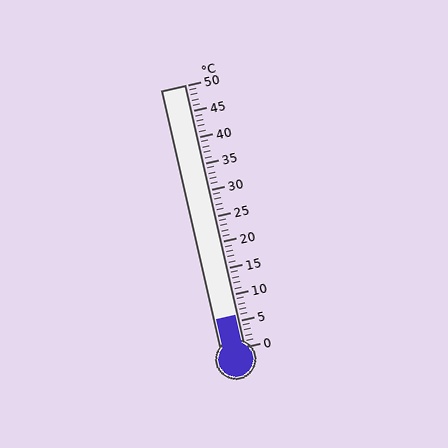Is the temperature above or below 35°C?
The temperature is below 35°C.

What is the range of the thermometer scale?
The thermometer scale ranges from 0°C to 50°C.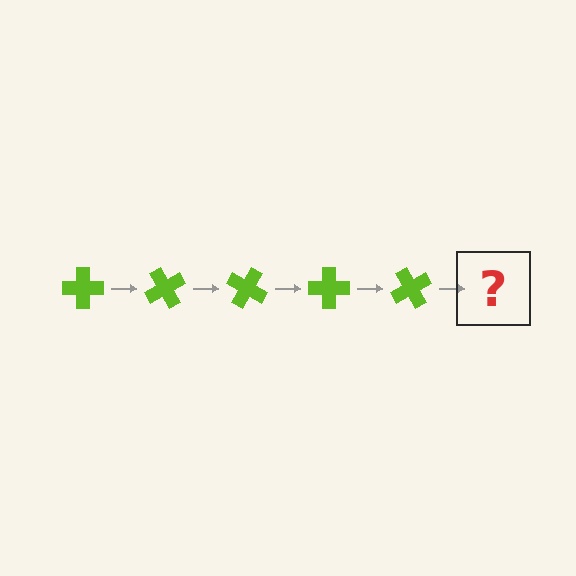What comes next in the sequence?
The next element should be a lime cross rotated 300 degrees.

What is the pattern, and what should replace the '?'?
The pattern is that the cross rotates 60 degrees each step. The '?' should be a lime cross rotated 300 degrees.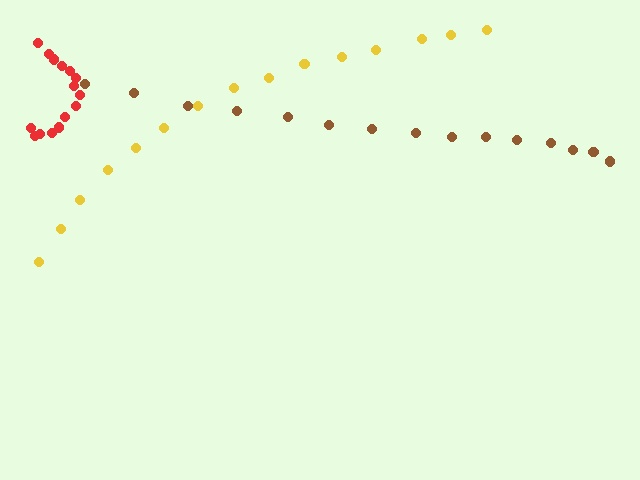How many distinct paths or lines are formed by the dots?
There are 3 distinct paths.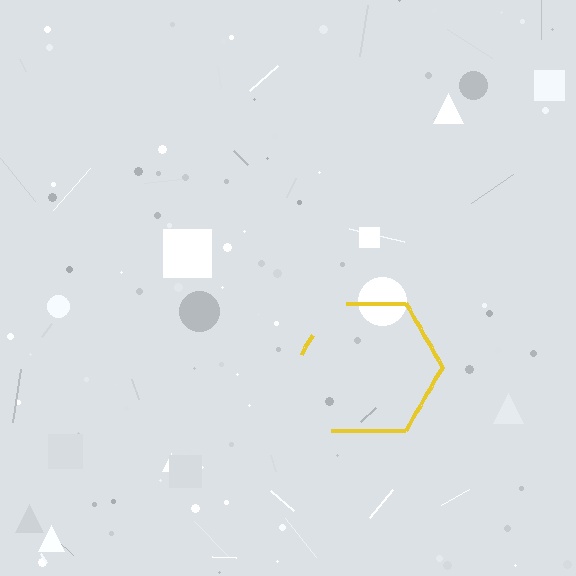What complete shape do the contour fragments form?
The contour fragments form a hexagon.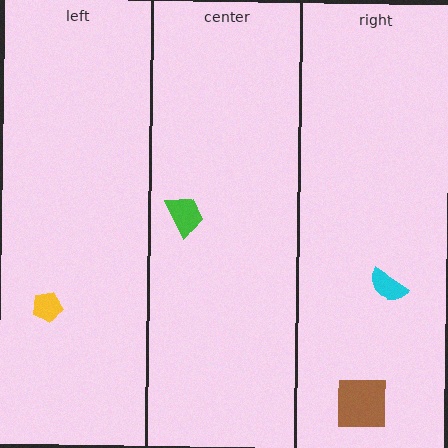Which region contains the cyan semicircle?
The right region.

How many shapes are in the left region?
1.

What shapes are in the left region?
The yellow pentagon.